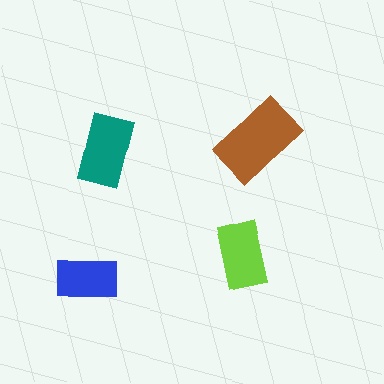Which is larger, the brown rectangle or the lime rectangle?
The brown one.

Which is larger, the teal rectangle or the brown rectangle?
The brown one.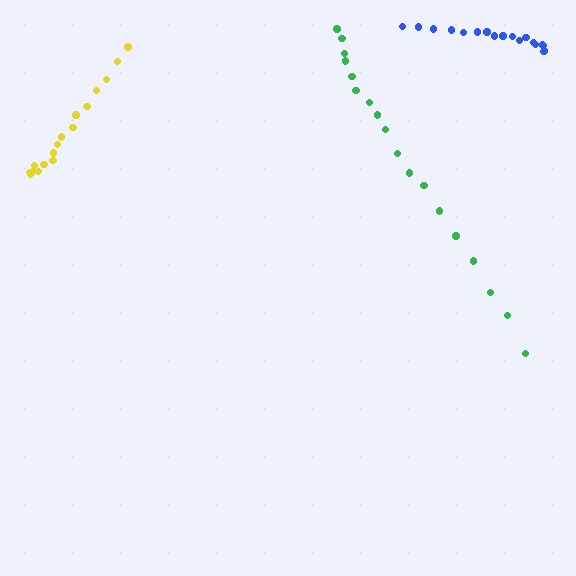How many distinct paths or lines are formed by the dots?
There are 3 distinct paths.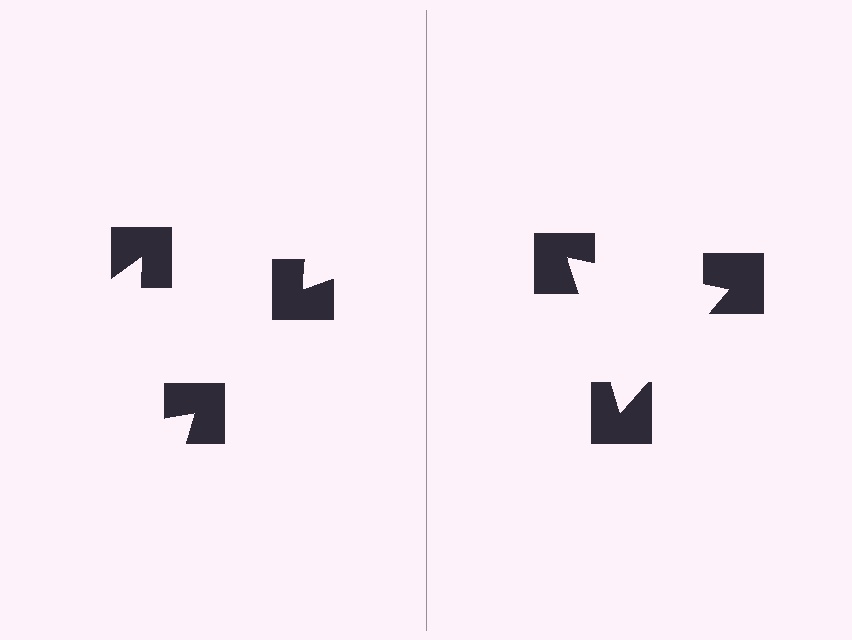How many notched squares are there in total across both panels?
6 — 3 on each side.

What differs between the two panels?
The notched squares are positioned identically on both sides; only the wedge orientations differ. On the right they align to a triangle; on the left they are misaligned.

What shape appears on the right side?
An illusory triangle.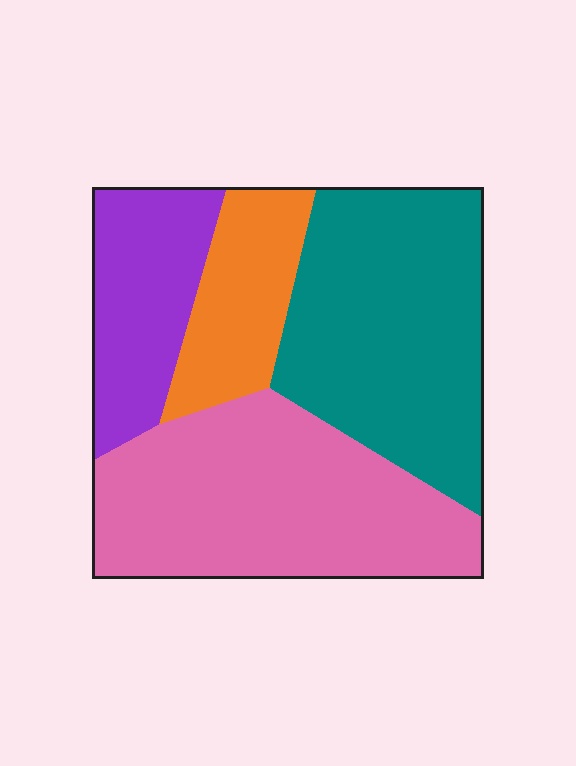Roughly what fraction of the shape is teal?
Teal takes up about one third (1/3) of the shape.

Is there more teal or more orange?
Teal.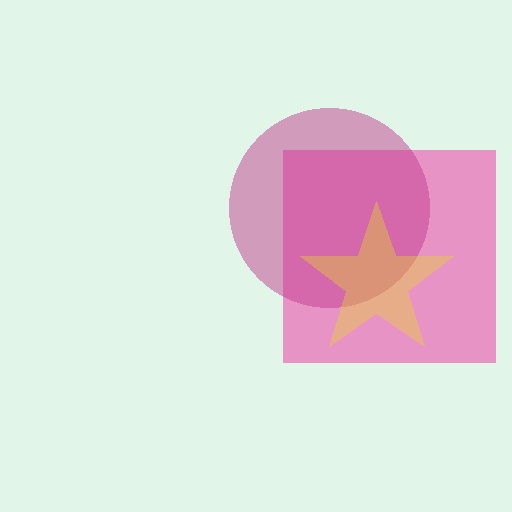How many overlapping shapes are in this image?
There are 3 overlapping shapes in the image.